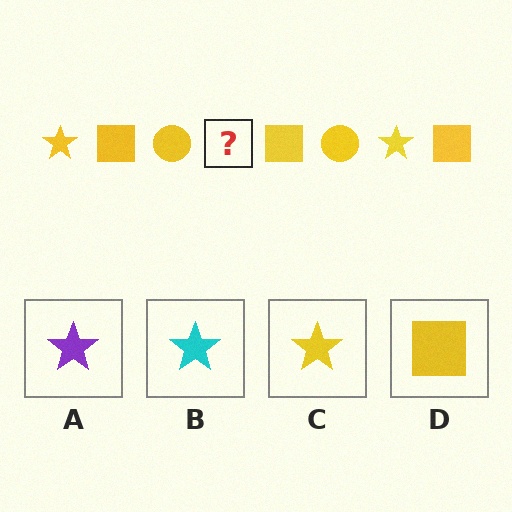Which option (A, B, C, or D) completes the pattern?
C.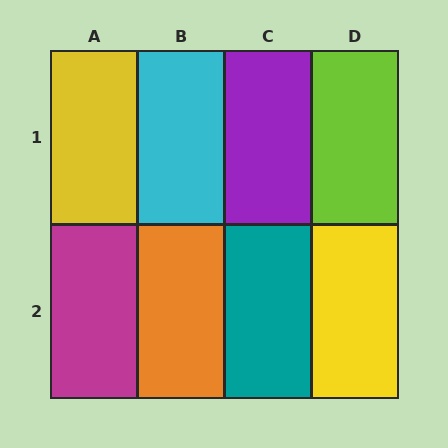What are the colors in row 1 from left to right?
Yellow, cyan, purple, lime.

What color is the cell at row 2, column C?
Teal.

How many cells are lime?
1 cell is lime.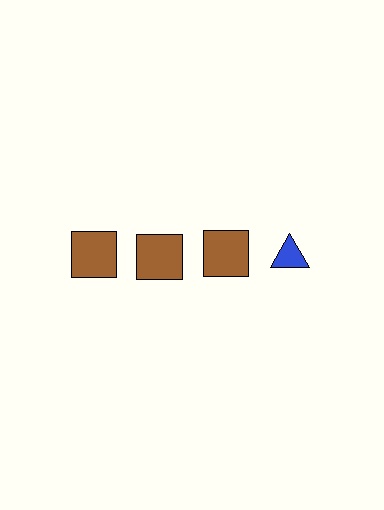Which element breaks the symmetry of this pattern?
The blue triangle in the top row, second from right column breaks the symmetry. All other shapes are brown squares.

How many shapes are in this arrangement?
There are 4 shapes arranged in a grid pattern.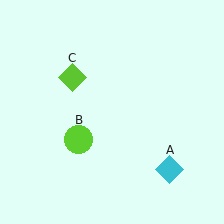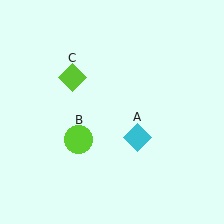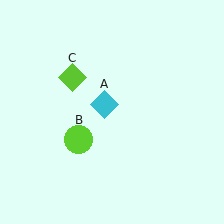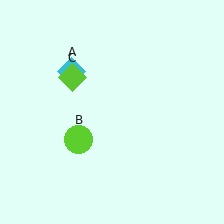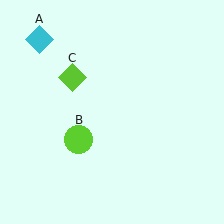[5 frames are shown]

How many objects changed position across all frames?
1 object changed position: cyan diamond (object A).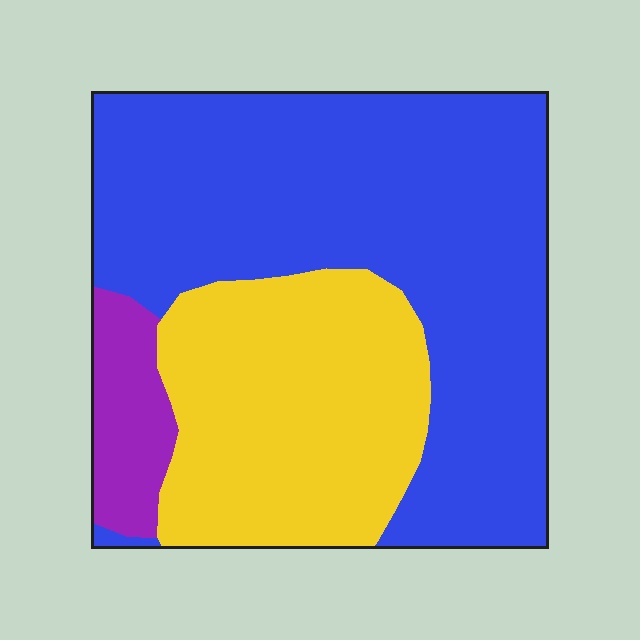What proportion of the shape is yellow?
Yellow takes up about one third (1/3) of the shape.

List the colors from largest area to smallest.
From largest to smallest: blue, yellow, purple.